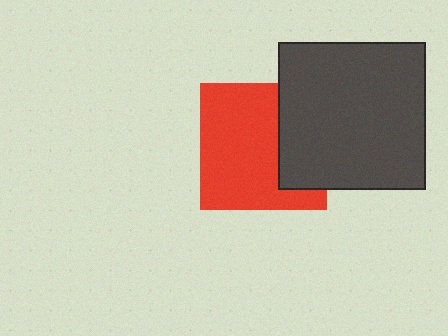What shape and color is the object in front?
The object in front is a dark gray square.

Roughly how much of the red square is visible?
Most of it is visible (roughly 67%).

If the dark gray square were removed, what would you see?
You would see the complete red square.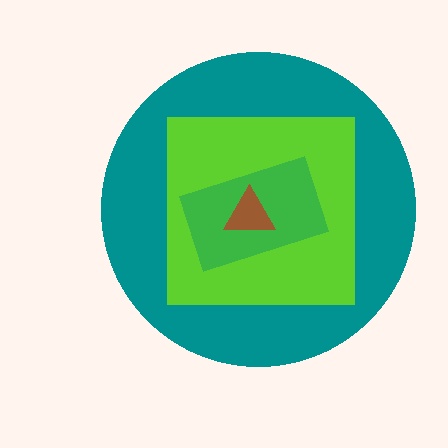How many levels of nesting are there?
4.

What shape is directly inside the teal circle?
The lime square.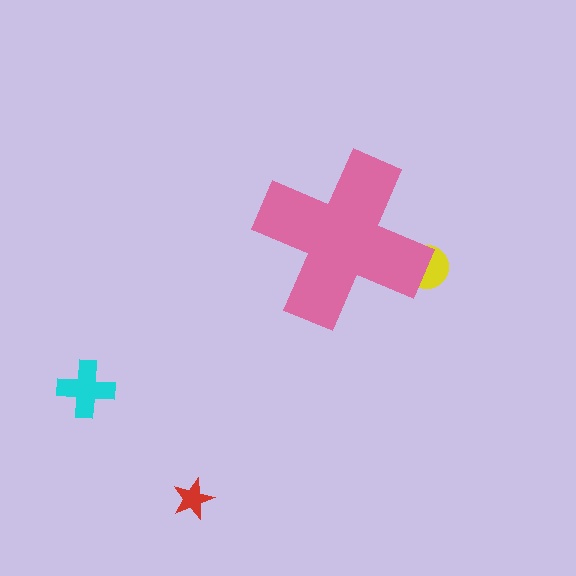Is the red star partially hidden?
No, the red star is fully visible.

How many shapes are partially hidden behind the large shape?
1 shape is partially hidden.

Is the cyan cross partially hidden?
No, the cyan cross is fully visible.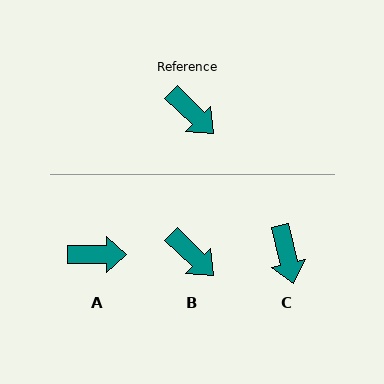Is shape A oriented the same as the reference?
No, it is off by about 44 degrees.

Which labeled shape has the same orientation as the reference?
B.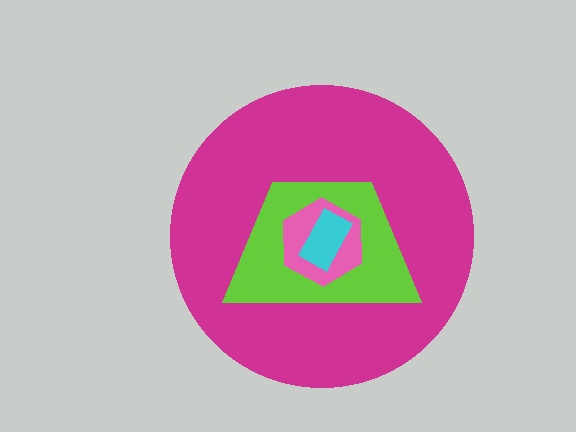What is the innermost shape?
The cyan rectangle.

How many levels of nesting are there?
4.